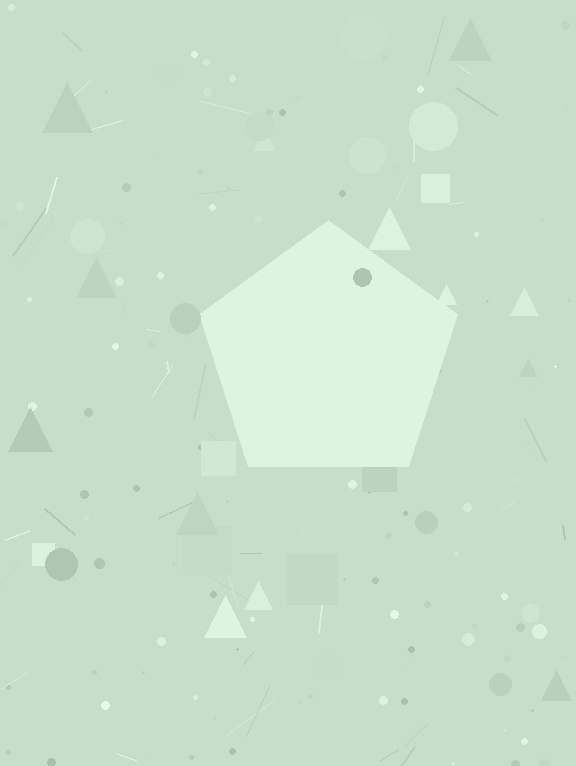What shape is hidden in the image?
A pentagon is hidden in the image.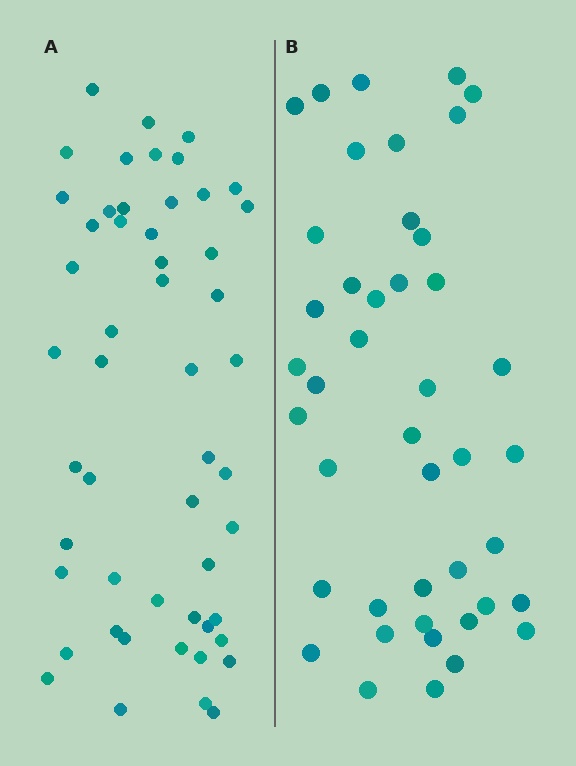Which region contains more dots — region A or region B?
Region A (the left region) has more dots.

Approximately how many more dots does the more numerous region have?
Region A has roughly 8 or so more dots than region B.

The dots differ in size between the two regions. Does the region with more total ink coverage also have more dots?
No. Region B has more total ink coverage because its dots are larger, but region A actually contains more individual dots. Total area can be misleading — the number of items is what matters here.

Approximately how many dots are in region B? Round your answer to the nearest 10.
About 40 dots. (The exact count is 43, which rounds to 40.)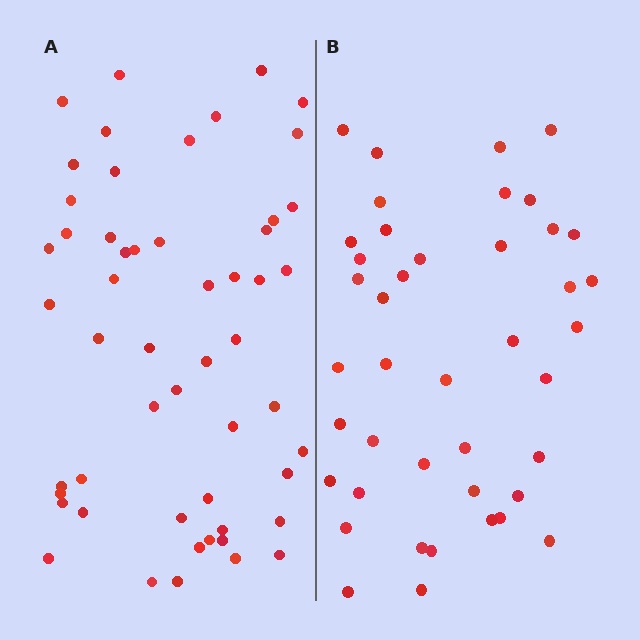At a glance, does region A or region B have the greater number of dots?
Region A (the left region) has more dots.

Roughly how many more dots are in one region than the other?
Region A has roughly 12 or so more dots than region B.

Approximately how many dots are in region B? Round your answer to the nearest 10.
About 40 dots. (The exact count is 42, which rounds to 40.)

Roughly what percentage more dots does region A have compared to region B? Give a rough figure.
About 25% more.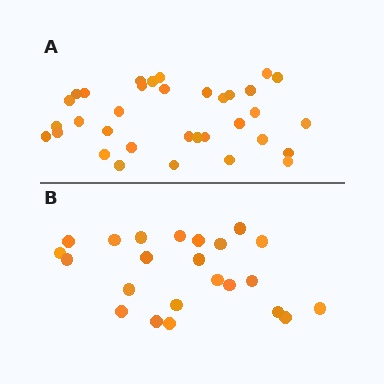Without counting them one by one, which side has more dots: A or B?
Region A (the top region) has more dots.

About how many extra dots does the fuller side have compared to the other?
Region A has roughly 12 or so more dots than region B.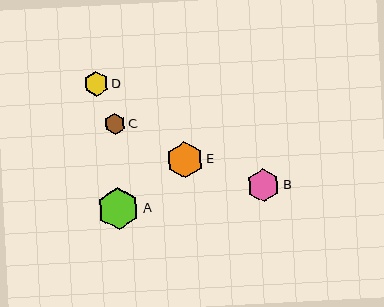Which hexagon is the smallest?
Hexagon C is the smallest with a size of approximately 22 pixels.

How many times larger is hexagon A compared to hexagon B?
Hexagon A is approximately 1.3 times the size of hexagon B.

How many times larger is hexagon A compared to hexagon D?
Hexagon A is approximately 1.7 times the size of hexagon D.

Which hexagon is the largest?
Hexagon A is the largest with a size of approximately 42 pixels.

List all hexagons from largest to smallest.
From largest to smallest: A, E, B, D, C.